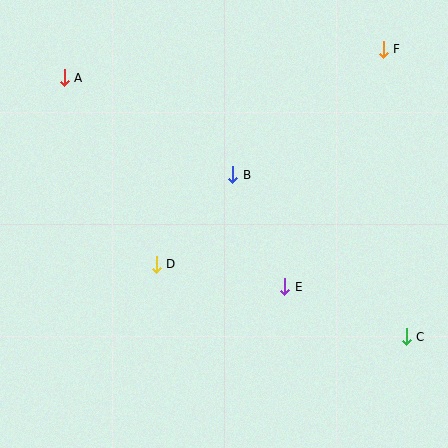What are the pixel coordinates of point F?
Point F is at (383, 49).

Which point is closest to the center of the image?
Point B at (233, 175) is closest to the center.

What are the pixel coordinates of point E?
Point E is at (285, 287).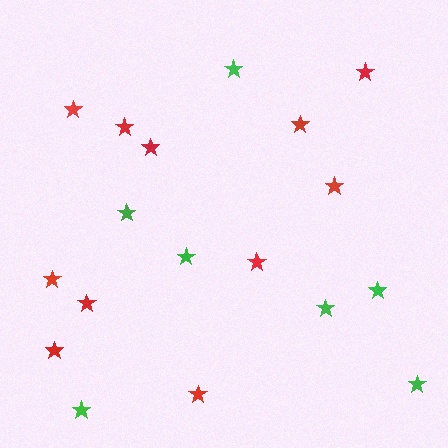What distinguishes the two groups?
There are 2 groups: one group of green stars (7) and one group of red stars (11).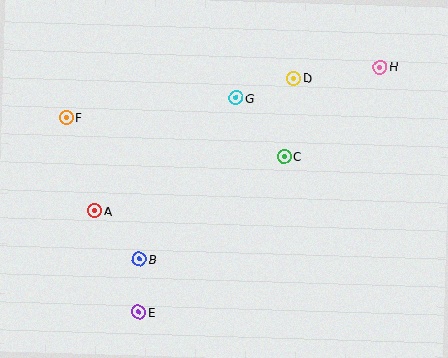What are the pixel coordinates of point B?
Point B is at (139, 259).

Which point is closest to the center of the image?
Point C at (284, 157) is closest to the center.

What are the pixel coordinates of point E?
Point E is at (138, 312).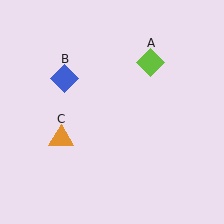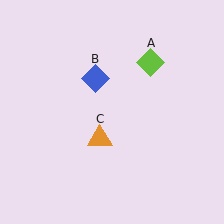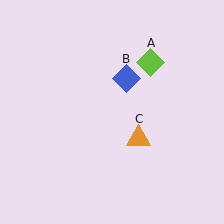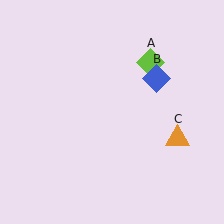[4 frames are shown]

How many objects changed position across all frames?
2 objects changed position: blue diamond (object B), orange triangle (object C).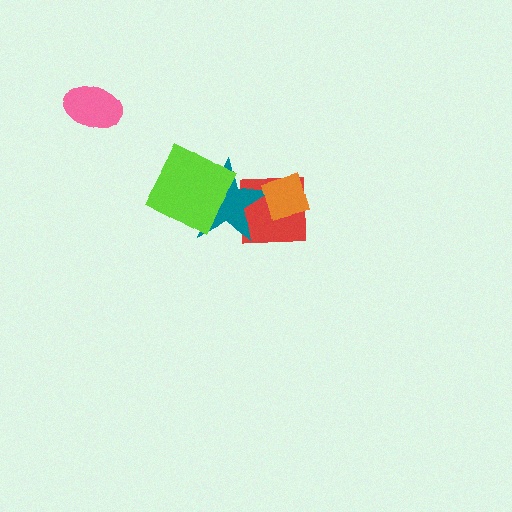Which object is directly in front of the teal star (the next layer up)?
The lime diamond is directly in front of the teal star.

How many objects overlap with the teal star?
3 objects overlap with the teal star.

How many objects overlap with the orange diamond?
2 objects overlap with the orange diamond.